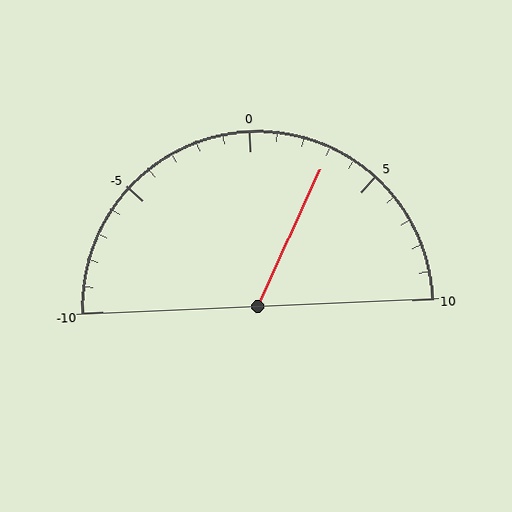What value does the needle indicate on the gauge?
The needle indicates approximately 3.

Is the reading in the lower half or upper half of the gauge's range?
The reading is in the upper half of the range (-10 to 10).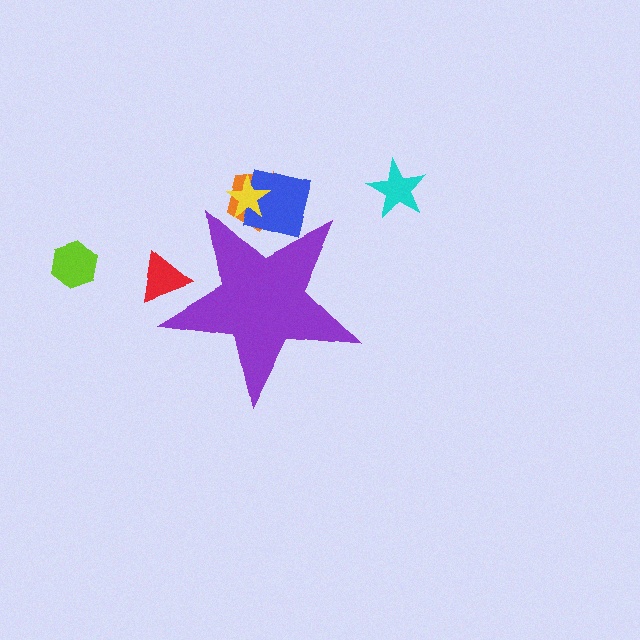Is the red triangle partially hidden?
Yes, the red triangle is partially hidden behind the purple star.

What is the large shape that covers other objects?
A purple star.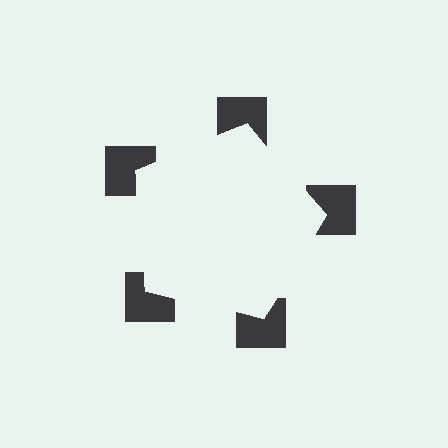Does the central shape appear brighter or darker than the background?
It typically appears slightly brighter than the background, even though no actual brightness change is drawn.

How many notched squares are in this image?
There are 5 — one at each vertex of the illusory pentagon.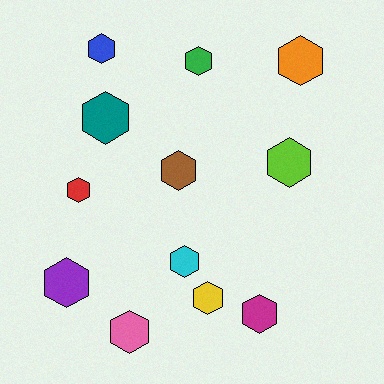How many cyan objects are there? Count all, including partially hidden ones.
There is 1 cyan object.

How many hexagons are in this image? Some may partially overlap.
There are 12 hexagons.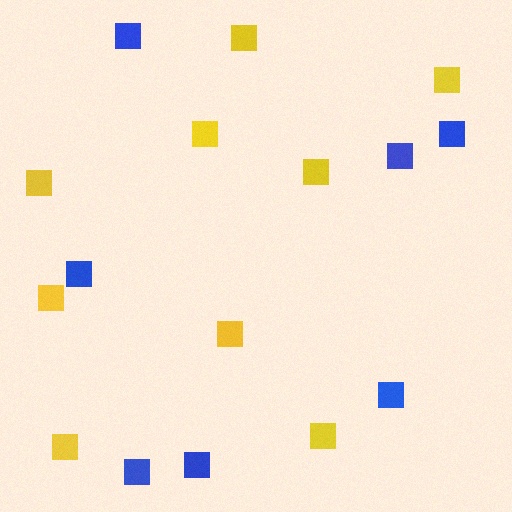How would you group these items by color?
There are 2 groups: one group of yellow squares (9) and one group of blue squares (7).